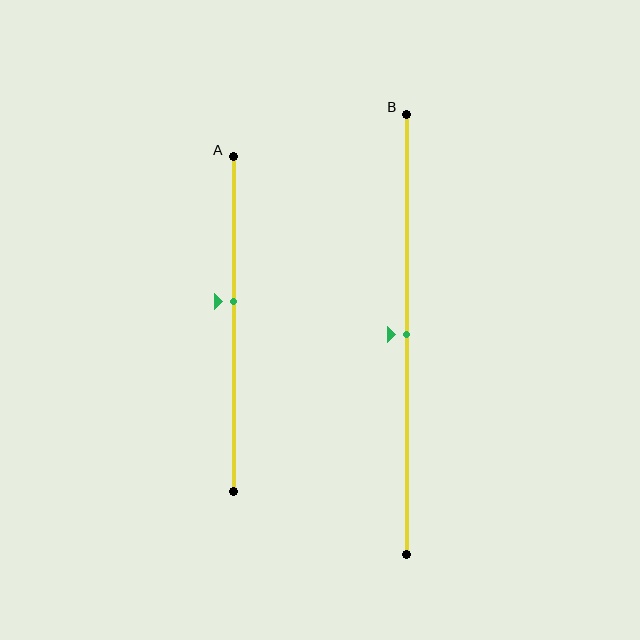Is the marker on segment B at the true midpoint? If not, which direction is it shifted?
Yes, the marker on segment B is at the true midpoint.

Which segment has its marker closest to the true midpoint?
Segment B has its marker closest to the true midpoint.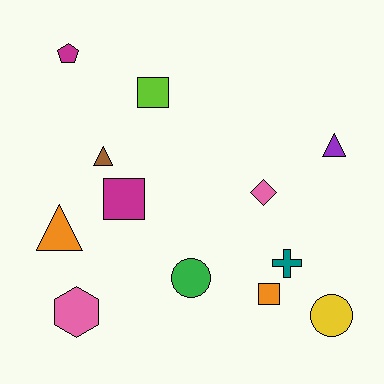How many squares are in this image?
There are 3 squares.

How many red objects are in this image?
There are no red objects.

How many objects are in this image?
There are 12 objects.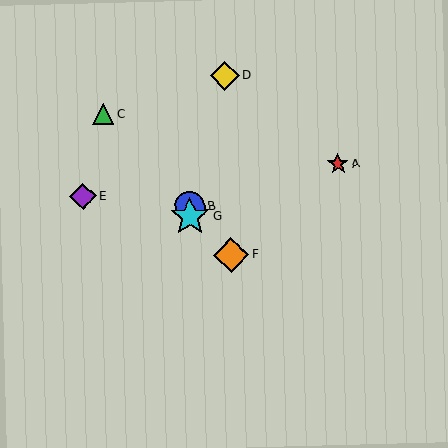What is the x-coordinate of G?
Object G is at x≈190.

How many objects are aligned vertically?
2 objects (B, G) are aligned vertically.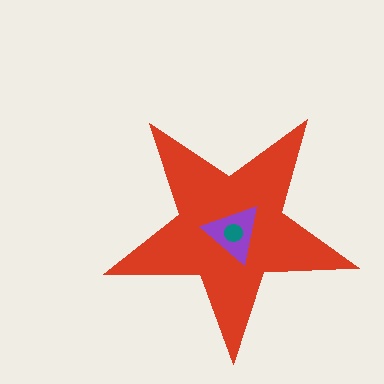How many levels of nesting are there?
3.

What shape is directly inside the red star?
The purple triangle.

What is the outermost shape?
The red star.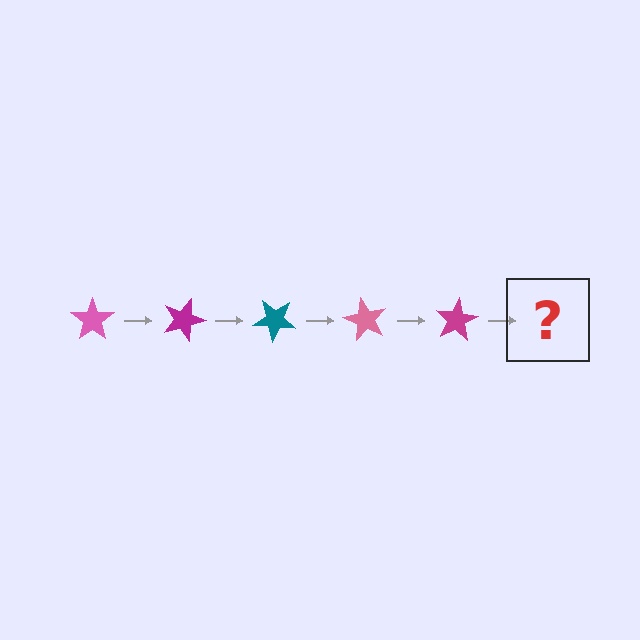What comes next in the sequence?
The next element should be a teal star, rotated 100 degrees from the start.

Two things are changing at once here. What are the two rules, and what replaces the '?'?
The two rules are that it rotates 20 degrees each step and the color cycles through pink, magenta, and teal. The '?' should be a teal star, rotated 100 degrees from the start.